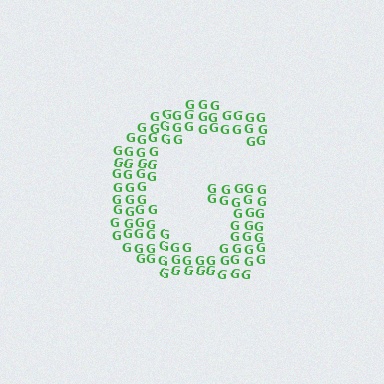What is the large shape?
The large shape is the letter G.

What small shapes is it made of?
It is made of small letter G's.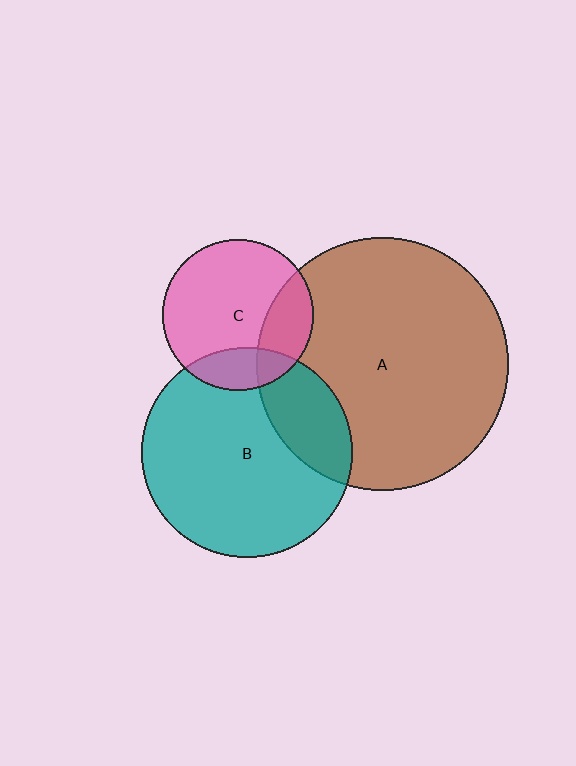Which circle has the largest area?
Circle A (brown).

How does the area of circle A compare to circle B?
Approximately 1.4 times.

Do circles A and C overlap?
Yes.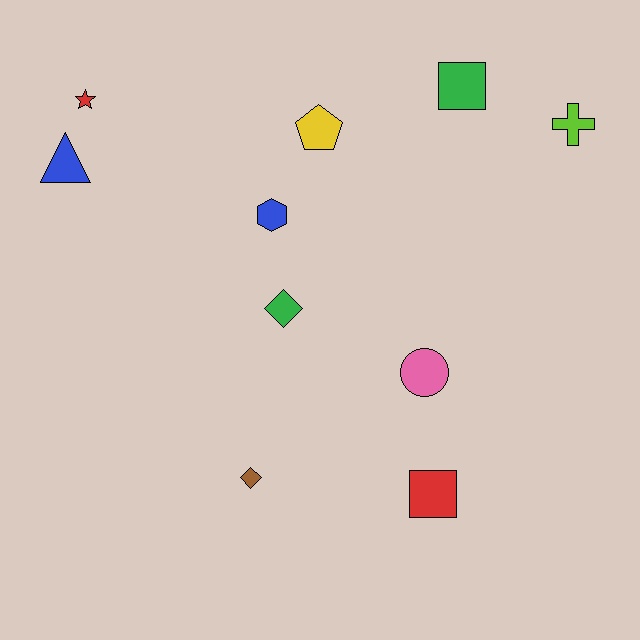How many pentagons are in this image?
There is 1 pentagon.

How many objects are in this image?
There are 10 objects.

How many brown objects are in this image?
There is 1 brown object.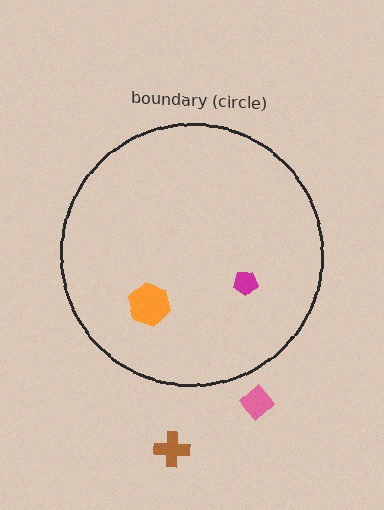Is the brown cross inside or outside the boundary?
Outside.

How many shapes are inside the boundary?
2 inside, 2 outside.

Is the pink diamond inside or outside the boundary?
Outside.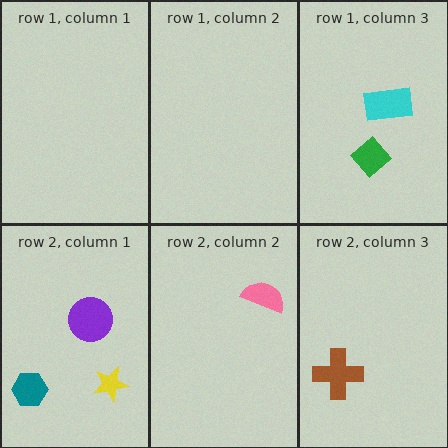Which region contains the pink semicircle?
The row 2, column 2 region.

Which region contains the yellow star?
The row 2, column 1 region.